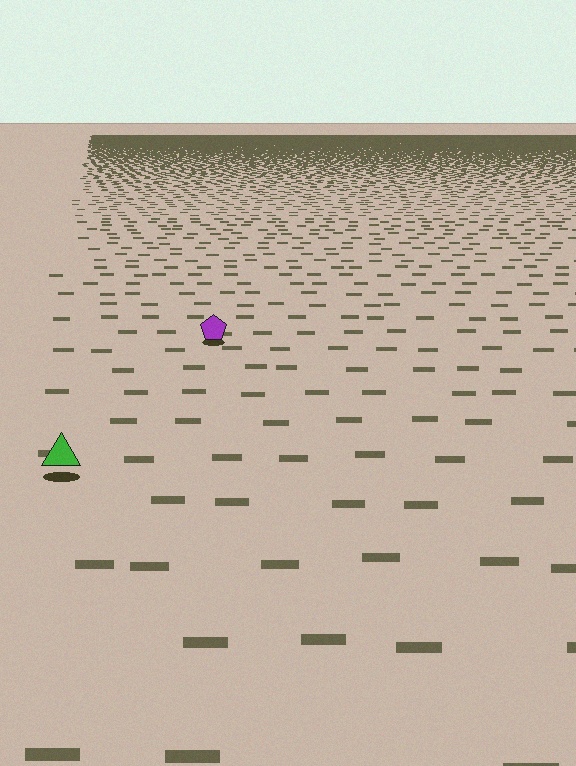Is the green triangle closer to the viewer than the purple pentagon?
Yes. The green triangle is closer — you can tell from the texture gradient: the ground texture is coarser near it.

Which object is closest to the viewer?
The green triangle is closest. The texture marks near it are larger and more spread out.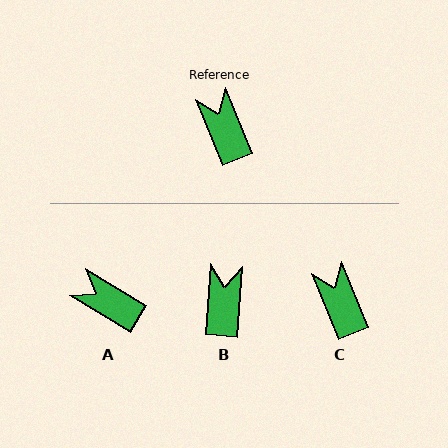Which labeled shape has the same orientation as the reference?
C.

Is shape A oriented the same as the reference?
No, it is off by about 37 degrees.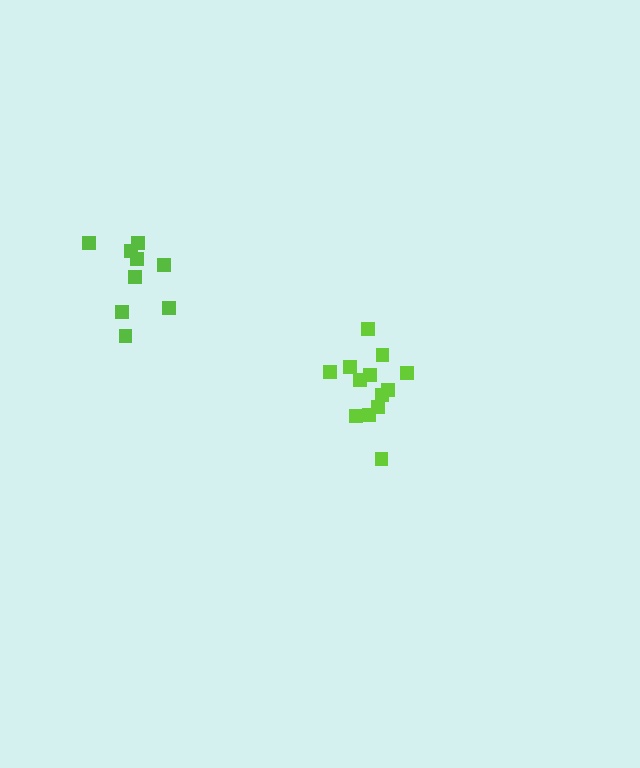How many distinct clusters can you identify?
There are 2 distinct clusters.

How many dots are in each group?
Group 1: 9 dots, Group 2: 13 dots (22 total).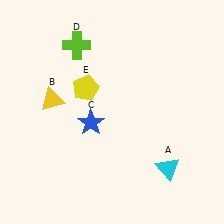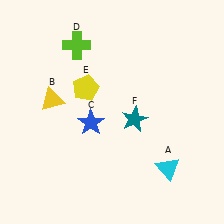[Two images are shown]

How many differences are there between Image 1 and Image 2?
There is 1 difference between the two images.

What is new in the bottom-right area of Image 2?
A teal star (F) was added in the bottom-right area of Image 2.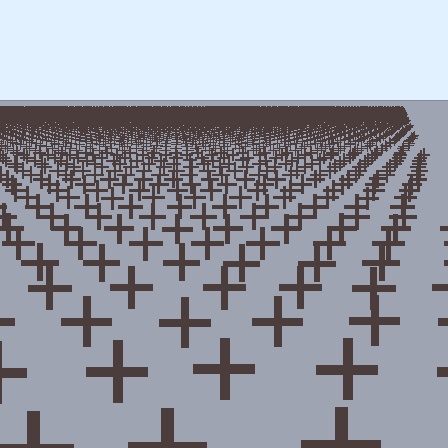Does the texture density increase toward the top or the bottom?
Density increases toward the top.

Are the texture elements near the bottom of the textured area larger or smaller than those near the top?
Larger. Near the bottom, elements are closer to the viewer and appear at a bigger on-screen size.